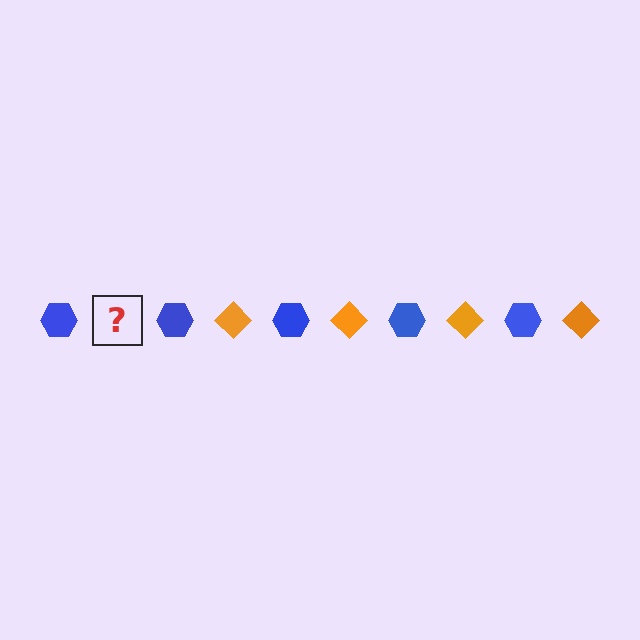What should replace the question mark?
The question mark should be replaced with an orange diamond.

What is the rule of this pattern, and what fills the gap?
The rule is that the pattern alternates between blue hexagon and orange diamond. The gap should be filled with an orange diamond.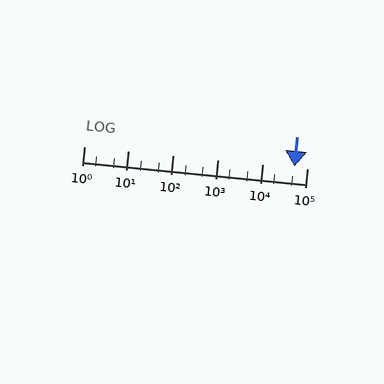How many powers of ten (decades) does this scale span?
The scale spans 5 decades, from 1 to 100000.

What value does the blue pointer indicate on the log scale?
The pointer indicates approximately 52000.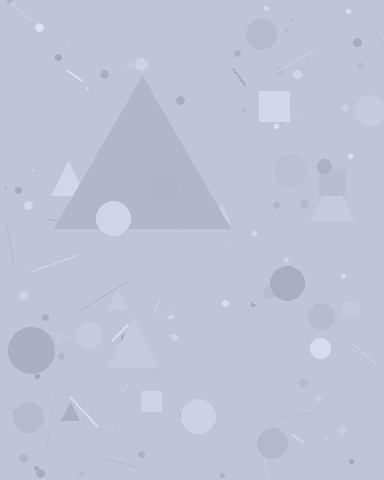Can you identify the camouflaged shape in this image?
The camouflaged shape is a triangle.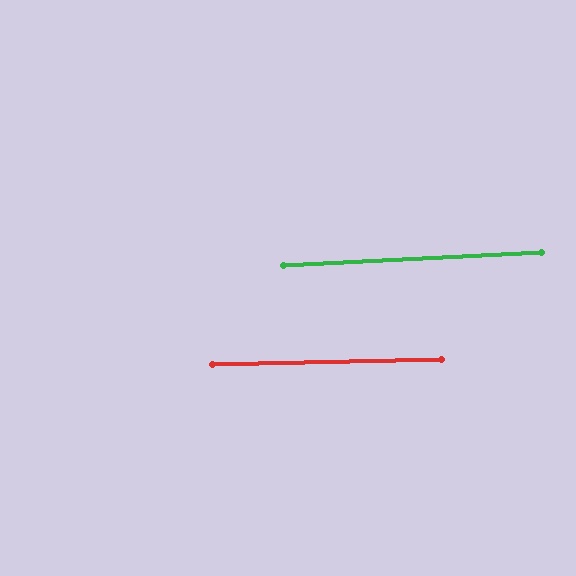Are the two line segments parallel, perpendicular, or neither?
Parallel — their directions differ by only 1.4°.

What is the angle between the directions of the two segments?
Approximately 1 degree.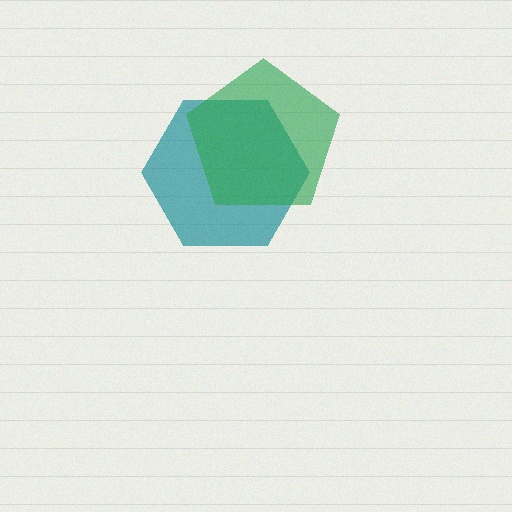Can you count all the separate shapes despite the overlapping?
Yes, there are 2 separate shapes.